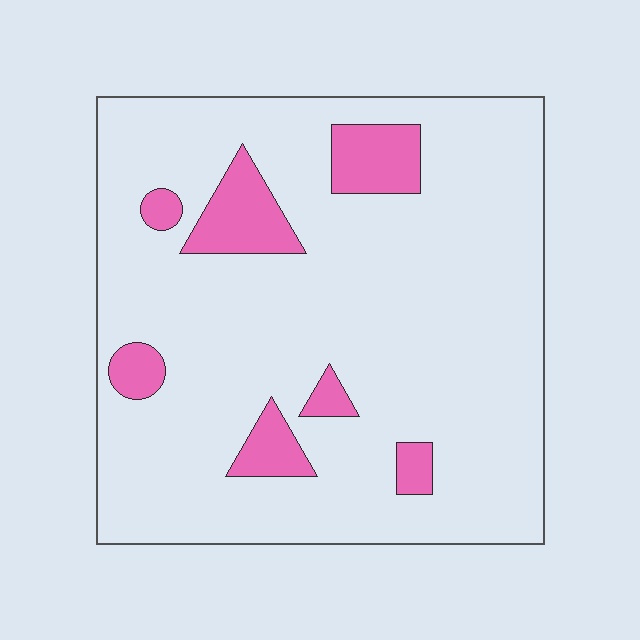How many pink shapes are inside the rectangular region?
7.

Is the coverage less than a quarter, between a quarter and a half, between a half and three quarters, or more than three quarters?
Less than a quarter.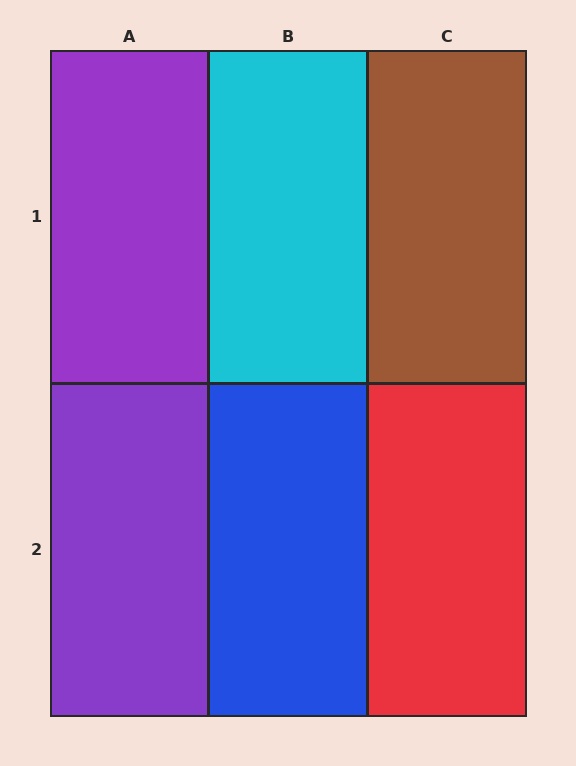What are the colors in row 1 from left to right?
Purple, cyan, brown.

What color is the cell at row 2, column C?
Red.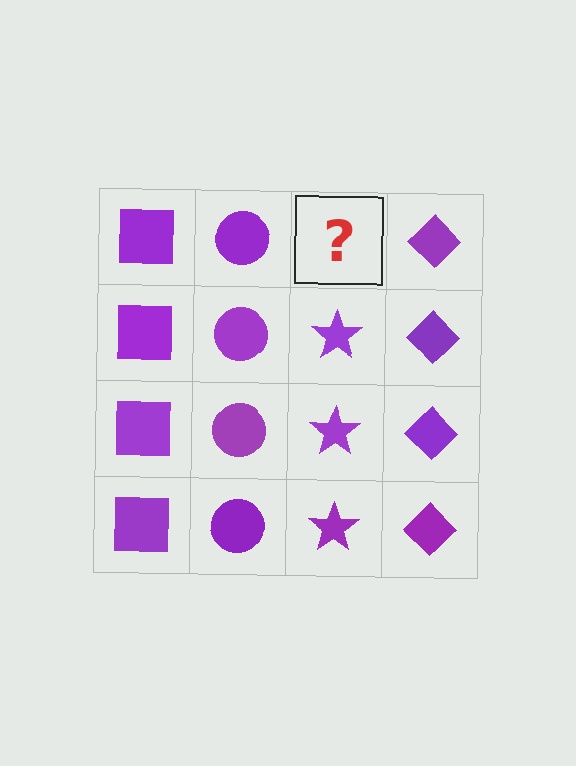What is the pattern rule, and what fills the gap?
The rule is that each column has a consistent shape. The gap should be filled with a purple star.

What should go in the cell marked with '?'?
The missing cell should contain a purple star.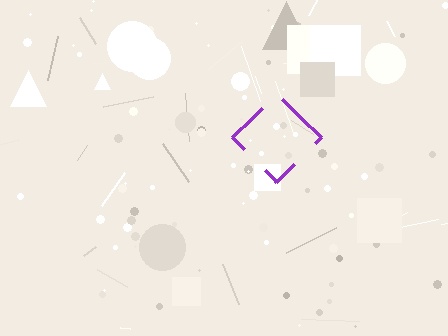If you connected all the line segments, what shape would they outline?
They would outline a diamond.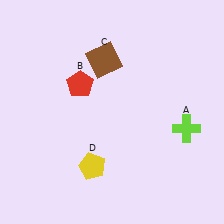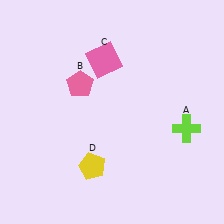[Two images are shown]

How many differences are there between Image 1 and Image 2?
There are 2 differences between the two images.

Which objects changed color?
B changed from red to pink. C changed from brown to pink.